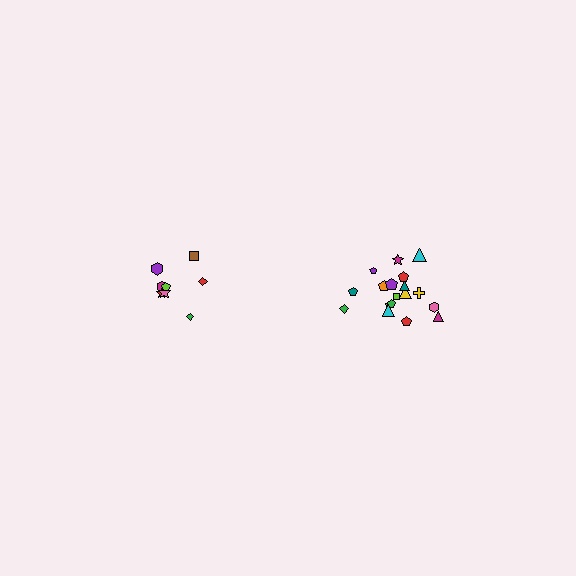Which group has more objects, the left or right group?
The right group.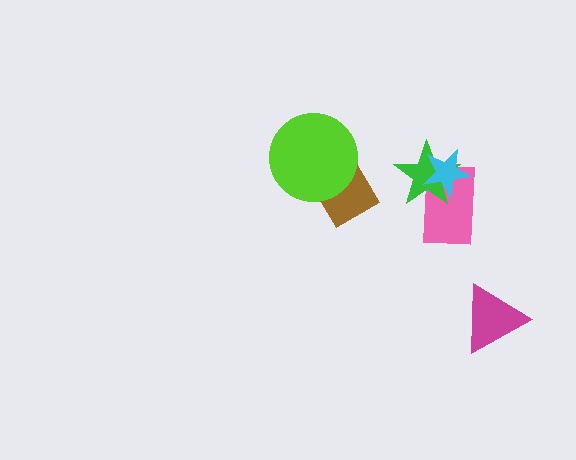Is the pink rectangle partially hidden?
Yes, it is partially covered by another shape.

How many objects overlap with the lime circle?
1 object overlaps with the lime circle.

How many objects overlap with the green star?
2 objects overlap with the green star.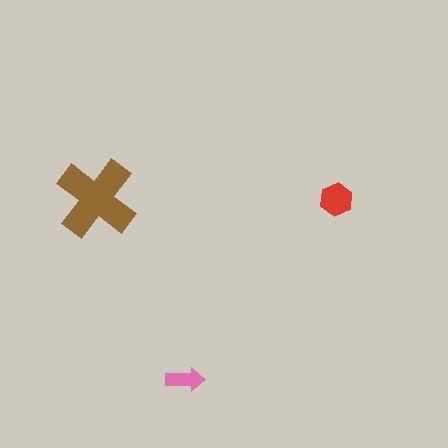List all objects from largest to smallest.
The brown cross, the red hexagon, the pink arrow.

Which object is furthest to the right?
The red hexagon is rightmost.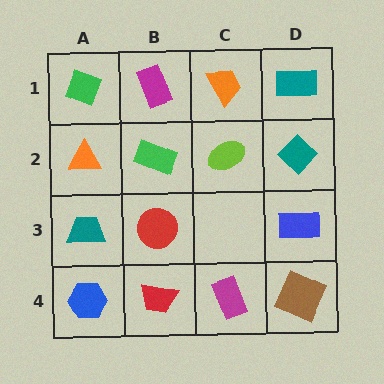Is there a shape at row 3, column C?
No, that cell is empty.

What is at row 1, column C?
An orange trapezoid.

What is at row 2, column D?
A teal diamond.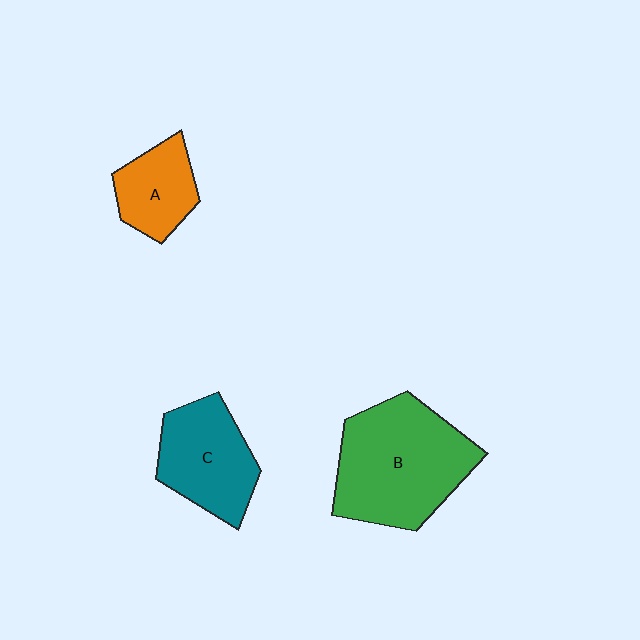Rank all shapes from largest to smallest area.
From largest to smallest: B (green), C (teal), A (orange).